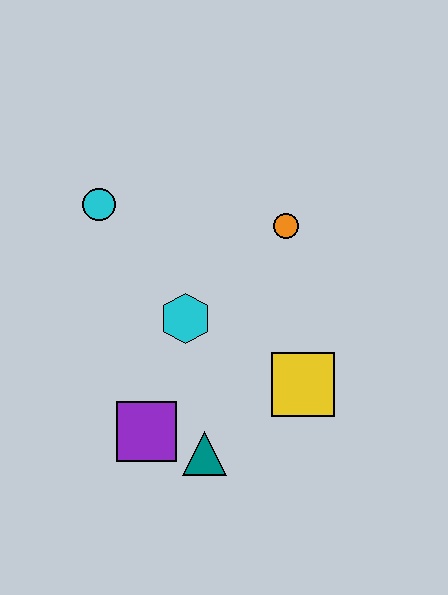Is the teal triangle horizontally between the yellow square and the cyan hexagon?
Yes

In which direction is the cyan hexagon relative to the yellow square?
The cyan hexagon is to the left of the yellow square.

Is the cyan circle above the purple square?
Yes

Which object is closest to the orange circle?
The cyan hexagon is closest to the orange circle.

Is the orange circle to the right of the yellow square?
No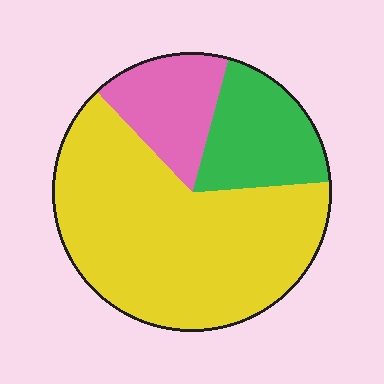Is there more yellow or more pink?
Yellow.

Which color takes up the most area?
Yellow, at roughly 65%.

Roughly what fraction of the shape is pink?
Pink takes up about one sixth (1/6) of the shape.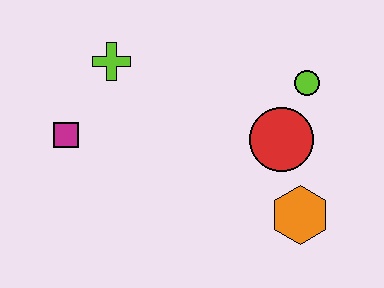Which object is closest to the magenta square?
The lime cross is closest to the magenta square.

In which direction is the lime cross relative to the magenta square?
The lime cross is above the magenta square.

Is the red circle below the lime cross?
Yes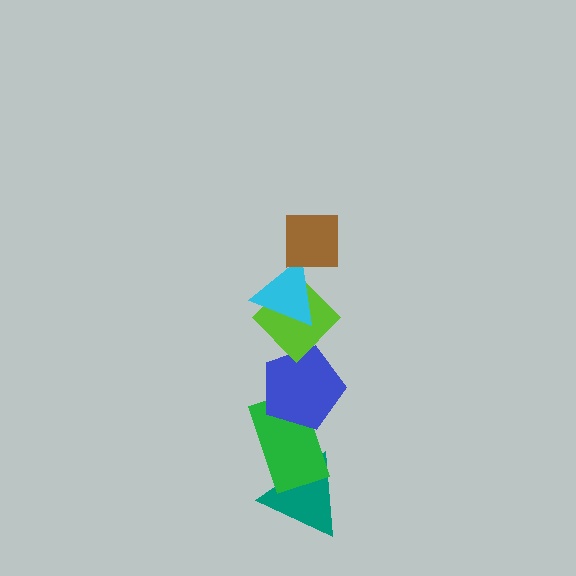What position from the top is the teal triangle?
The teal triangle is 6th from the top.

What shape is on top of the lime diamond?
The cyan triangle is on top of the lime diamond.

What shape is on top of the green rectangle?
The blue pentagon is on top of the green rectangle.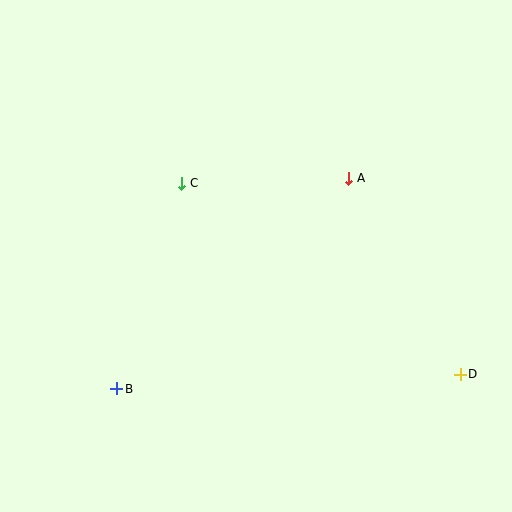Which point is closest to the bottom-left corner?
Point B is closest to the bottom-left corner.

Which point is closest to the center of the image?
Point C at (182, 183) is closest to the center.